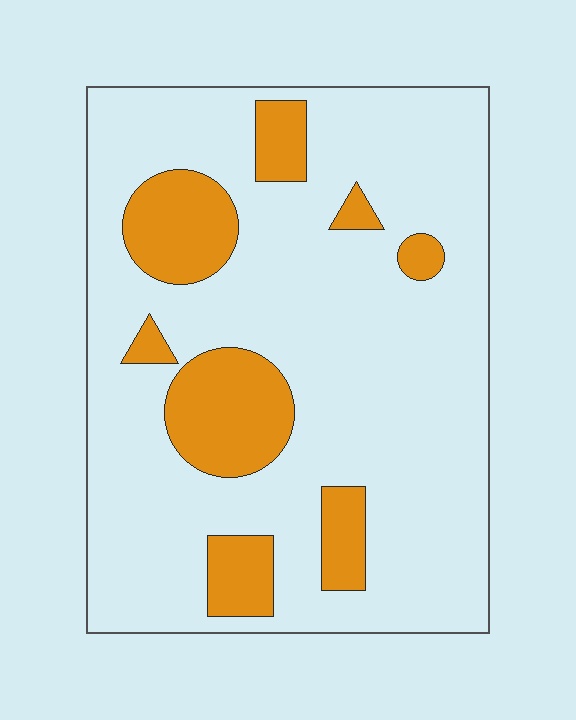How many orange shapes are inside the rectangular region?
8.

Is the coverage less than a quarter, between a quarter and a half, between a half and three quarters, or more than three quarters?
Less than a quarter.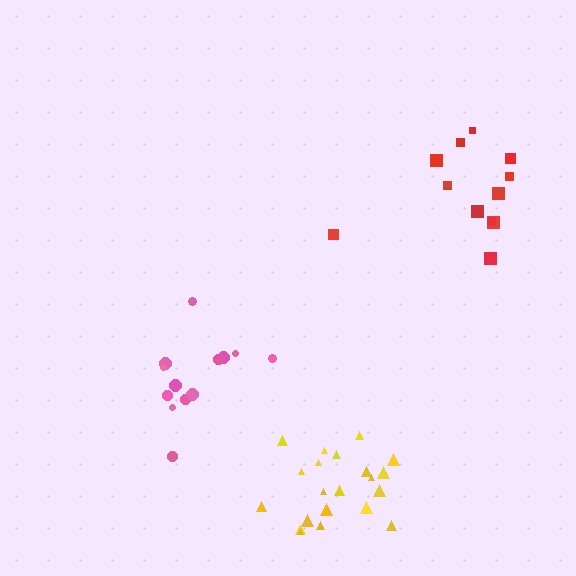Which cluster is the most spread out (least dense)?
Red.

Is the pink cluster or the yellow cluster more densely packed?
Yellow.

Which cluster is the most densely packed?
Yellow.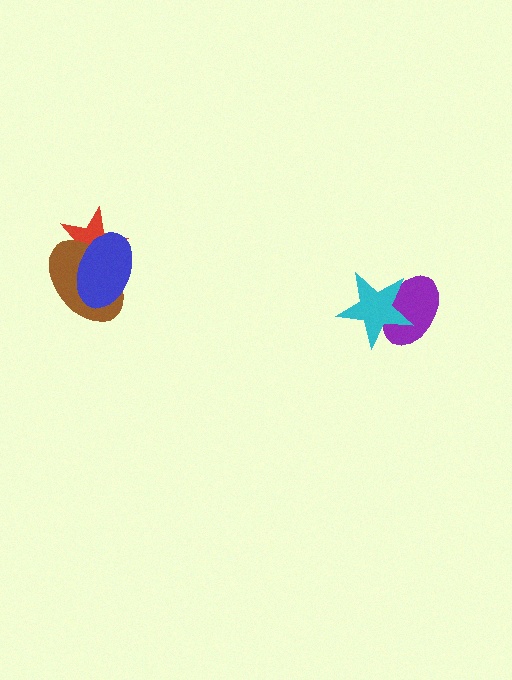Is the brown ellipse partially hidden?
Yes, it is partially covered by another shape.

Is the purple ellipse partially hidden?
Yes, it is partially covered by another shape.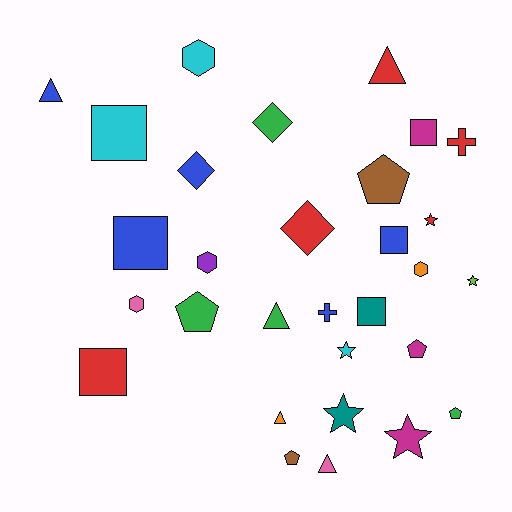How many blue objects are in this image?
There are 5 blue objects.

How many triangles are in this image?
There are 5 triangles.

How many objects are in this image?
There are 30 objects.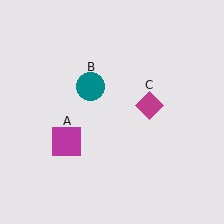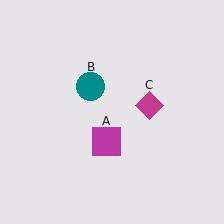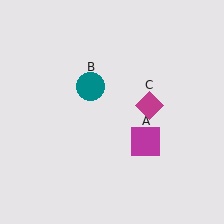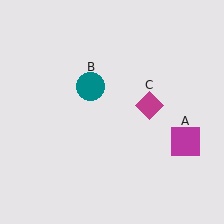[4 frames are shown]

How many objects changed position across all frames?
1 object changed position: magenta square (object A).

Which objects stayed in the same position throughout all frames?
Teal circle (object B) and magenta diamond (object C) remained stationary.